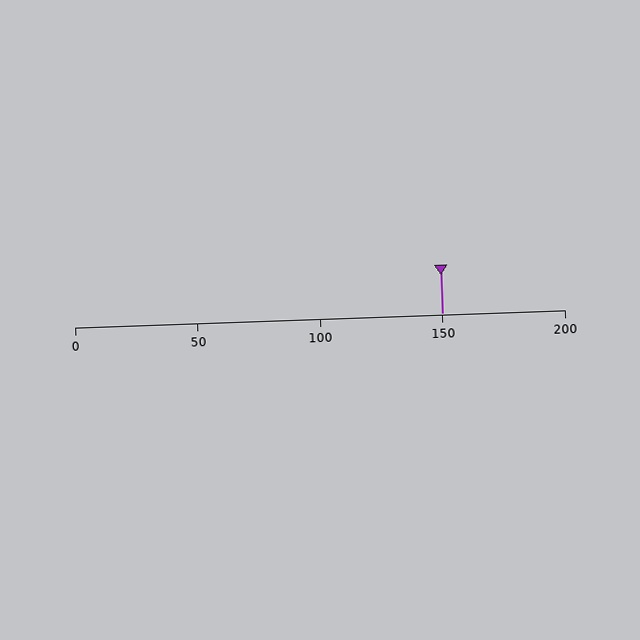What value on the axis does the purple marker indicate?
The marker indicates approximately 150.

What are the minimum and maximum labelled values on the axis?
The axis runs from 0 to 200.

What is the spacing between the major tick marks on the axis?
The major ticks are spaced 50 apart.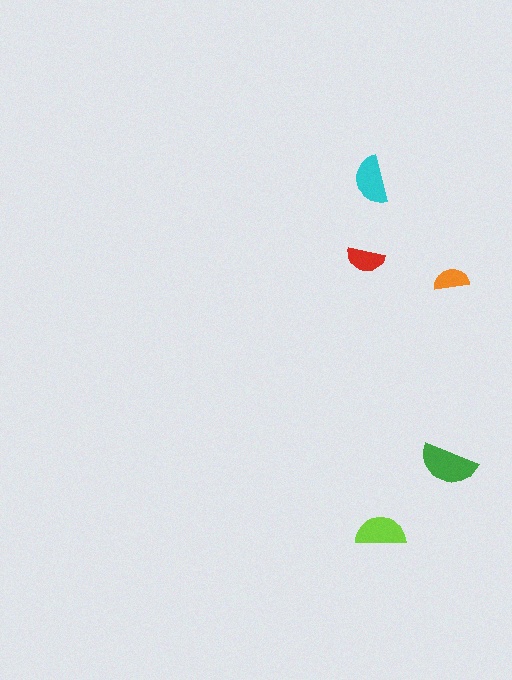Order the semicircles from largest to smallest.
the green one, the lime one, the cyan one, the red one, the orange one.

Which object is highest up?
The cyan semicircle is topmost.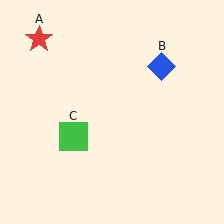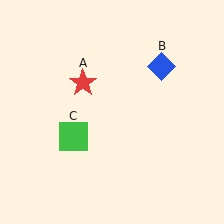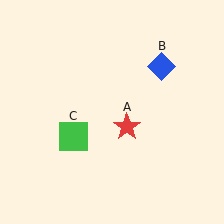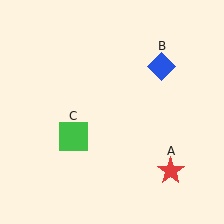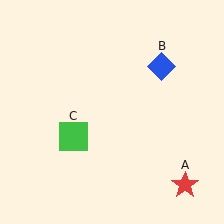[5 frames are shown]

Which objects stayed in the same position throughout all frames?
Blue diamond (object B) and green square (object C) remained stationary.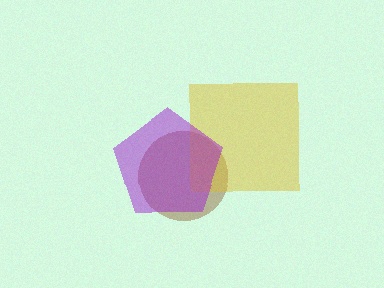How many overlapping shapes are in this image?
There are 3 overlapping shapes in the image.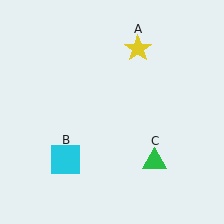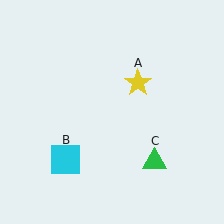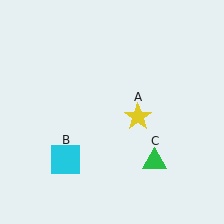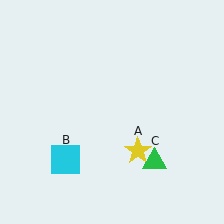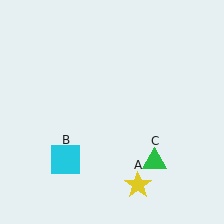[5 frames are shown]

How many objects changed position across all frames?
1 object changed position: yellow star (object A).